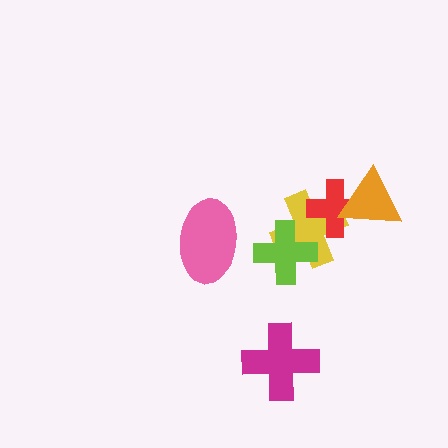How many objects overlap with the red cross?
2 objects overlap with the red cross.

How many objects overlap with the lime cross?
1 object overlaps with the lime cross.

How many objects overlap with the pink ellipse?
0 objects overlap with the pink ellipse.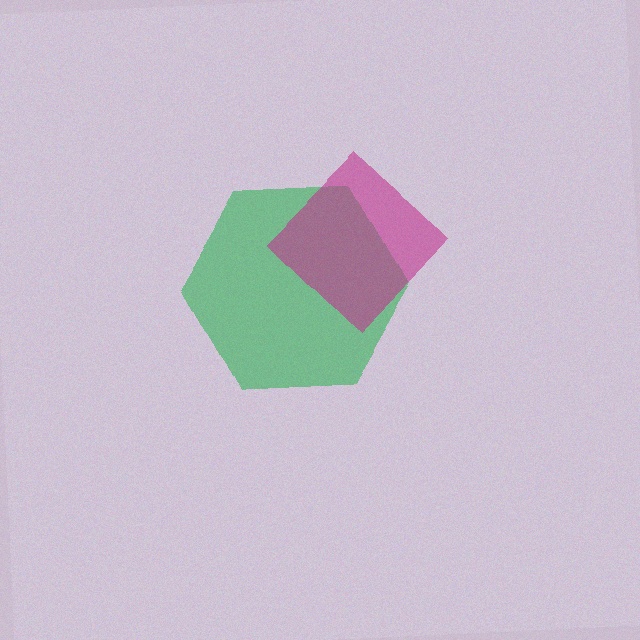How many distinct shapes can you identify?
There are 2 distinct shapes: a green hexagon, a magenta diamond.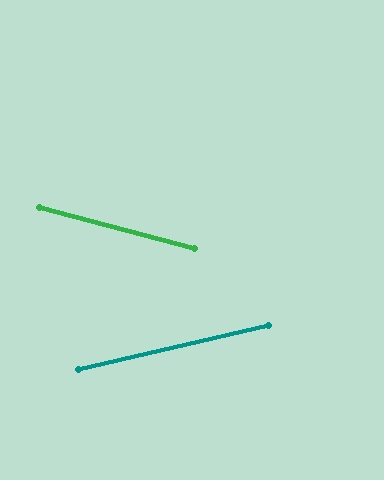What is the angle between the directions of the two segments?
Approximately 28 degrees.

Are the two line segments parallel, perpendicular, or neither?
Neither parallel nor perpendicular — they differ by about 28°.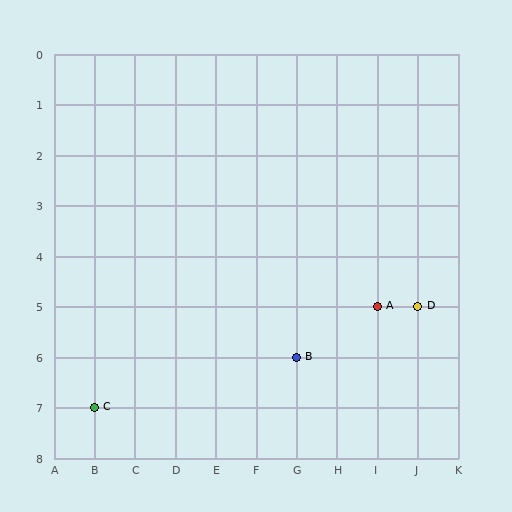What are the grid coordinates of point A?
Point A is at grid coordinates (I, 5).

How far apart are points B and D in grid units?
Points B and D are 3 columns and 1 row apart (about 3.2 grid units diagonally).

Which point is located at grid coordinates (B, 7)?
Point C is at (B, 7).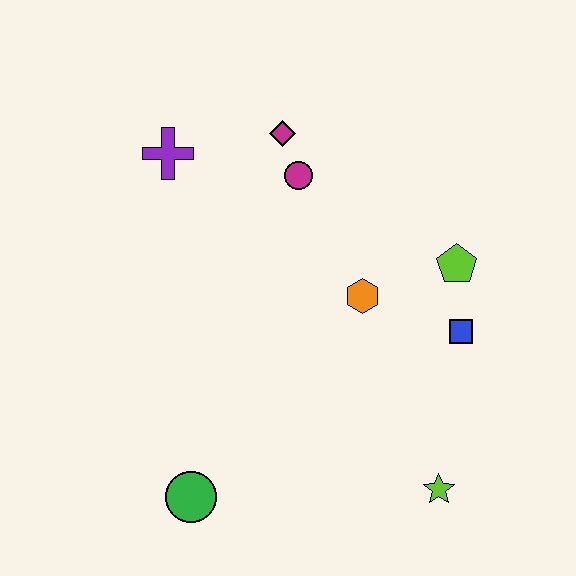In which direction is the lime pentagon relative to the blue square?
The lime pentagon is above the blue square.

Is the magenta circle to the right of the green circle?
Yes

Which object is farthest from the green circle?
The magenta diamond is farthest from the green circle.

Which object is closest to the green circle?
The lime star is closest to the green circle.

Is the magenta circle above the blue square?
Yes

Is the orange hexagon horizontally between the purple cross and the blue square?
Yes